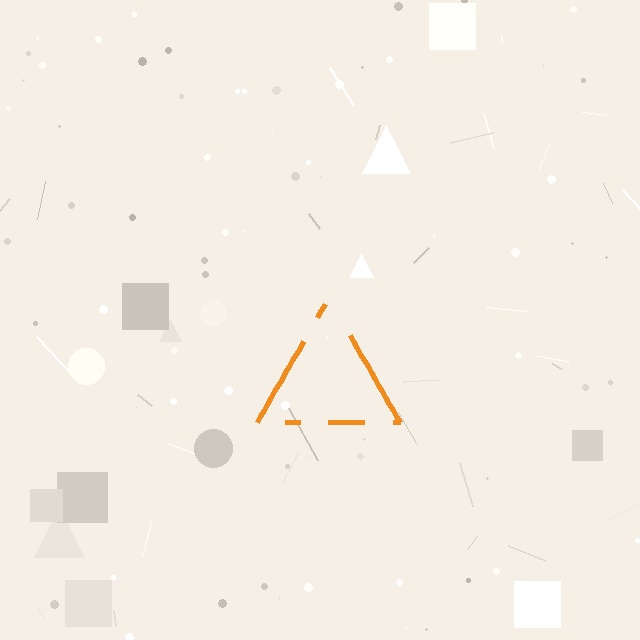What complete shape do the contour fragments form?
The contour fragments form a triangle.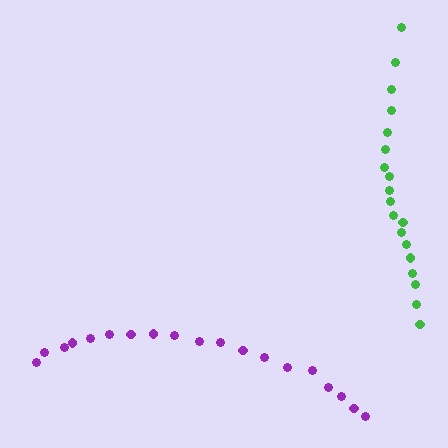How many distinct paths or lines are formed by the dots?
There are 2 distinct paths.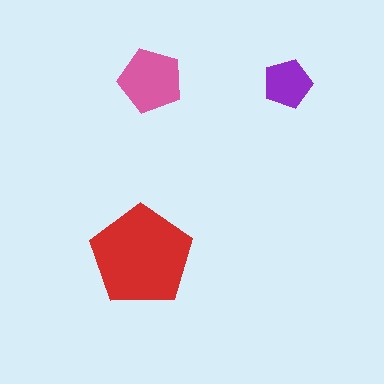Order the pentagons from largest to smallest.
the red one, the pink one, the purple one.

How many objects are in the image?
There are 3 objects in the image.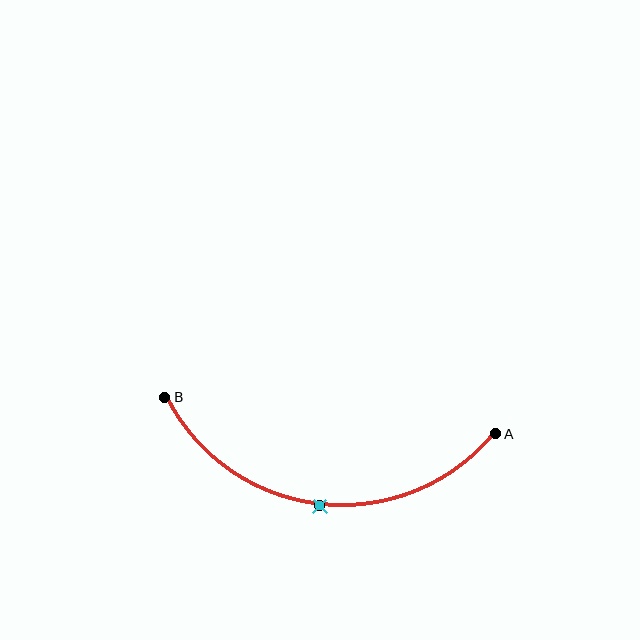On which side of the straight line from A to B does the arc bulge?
The arc bulges below the straight line connecting A and B.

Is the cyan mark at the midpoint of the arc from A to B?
Yes. The cyan mark lies on the arc at equal arc-length from both A and B — it is the arc midpoint.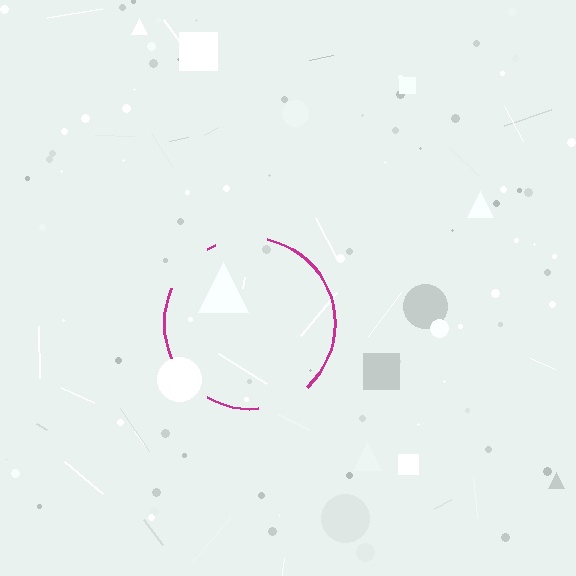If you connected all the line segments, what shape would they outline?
They would outline a circle.